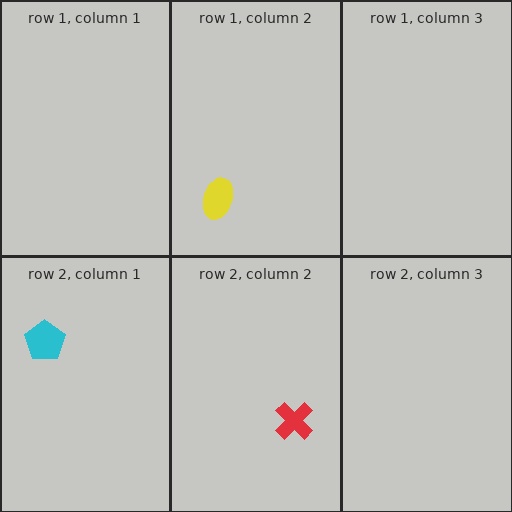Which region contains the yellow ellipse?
The row 1, column 2 region.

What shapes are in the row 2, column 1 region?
The cyan pentagon.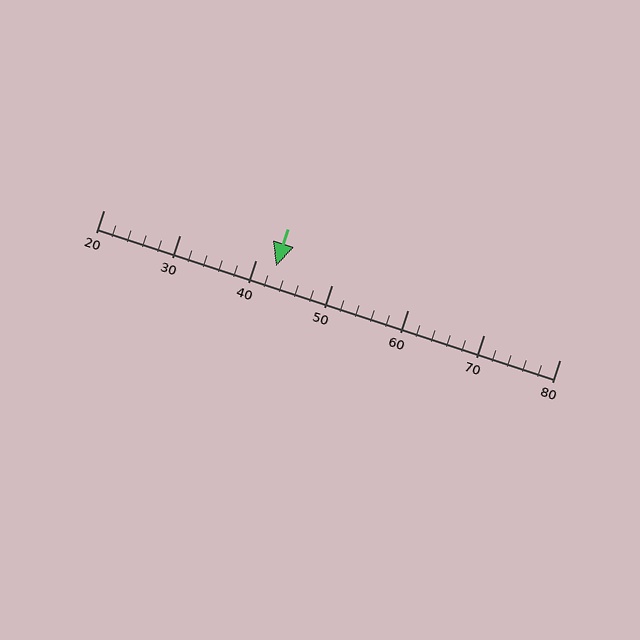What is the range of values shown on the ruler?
The ruler shows values from 20 to 80.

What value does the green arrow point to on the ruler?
The green arrow points to approximately 43.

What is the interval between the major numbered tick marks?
The major tick marks are spaced 10 units apart.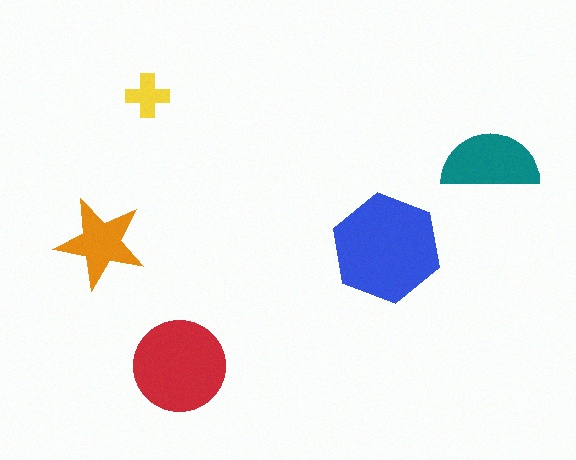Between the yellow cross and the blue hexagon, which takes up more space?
The blue hexagon.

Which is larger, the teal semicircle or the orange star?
The teal semicircle.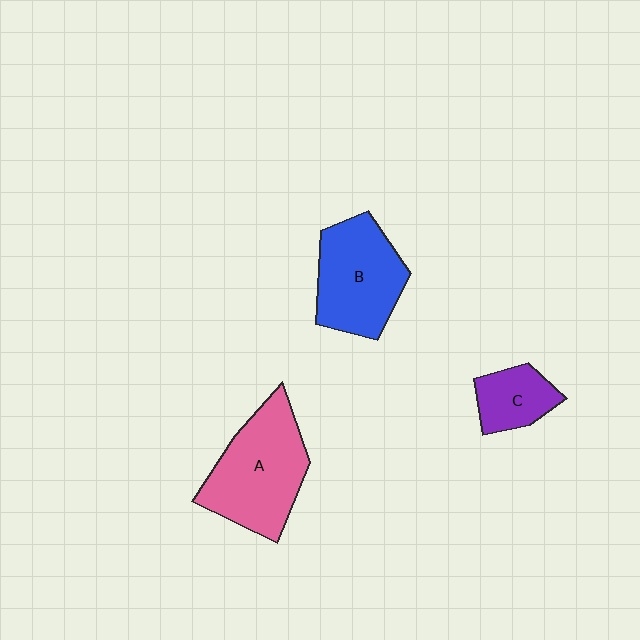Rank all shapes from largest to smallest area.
From largest to smallest: A (pink), B (blue), C (purple).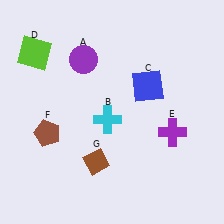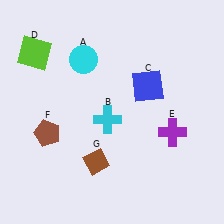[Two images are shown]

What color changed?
The circle (A) changed from purple in Image 1 to cyan in Image 2.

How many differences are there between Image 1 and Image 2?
There is 1 difference between the two images.